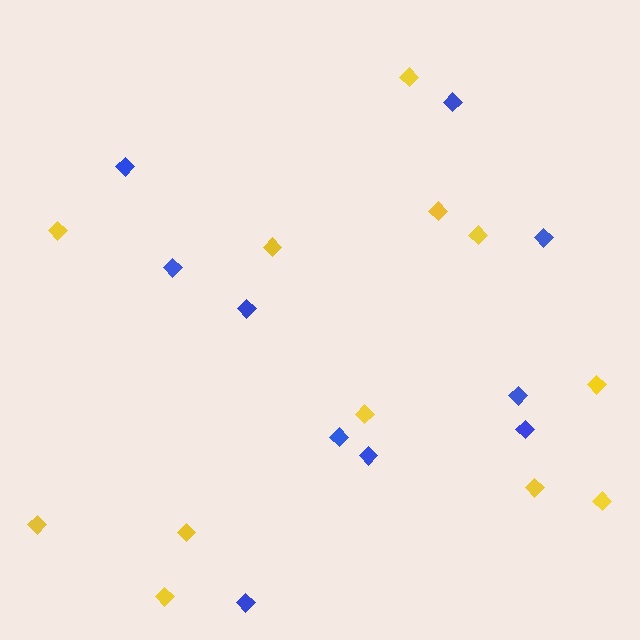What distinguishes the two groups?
There are 2 groups: one group of blue diamonds (10) and one group of yellow diamonds (12).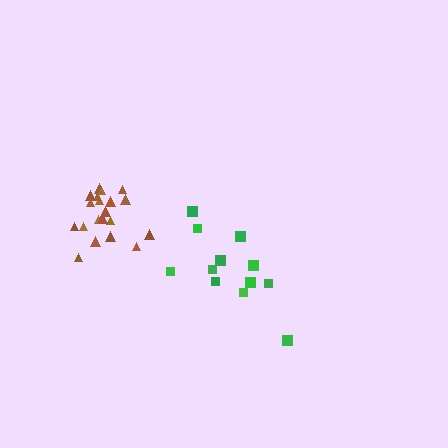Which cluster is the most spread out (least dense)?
Green.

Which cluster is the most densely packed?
Brown.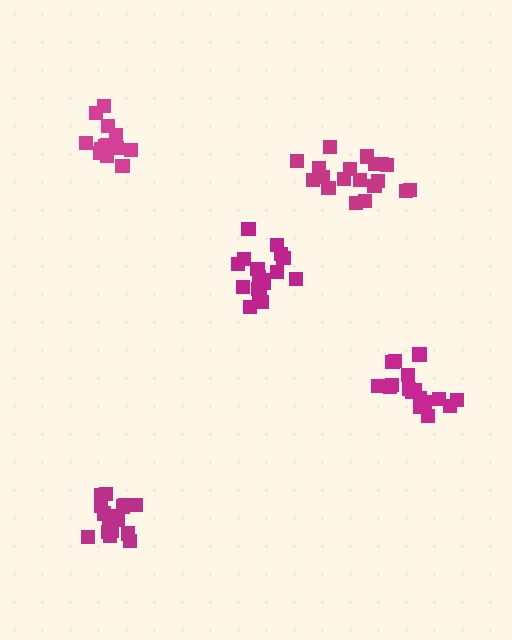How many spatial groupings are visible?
There are 5 spatial groupings.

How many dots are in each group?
Group 1: 16 dots, Group 2: 17 dots, Group 3: 14 dots, Group 4: 18 dots, Group 5: 19 dots (84 total).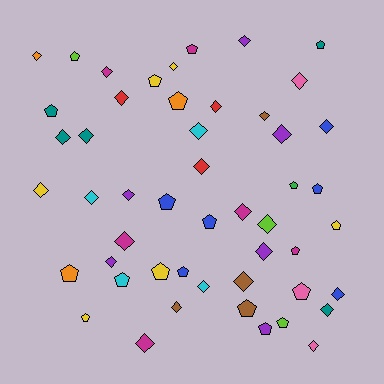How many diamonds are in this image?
There are 29 diamonds.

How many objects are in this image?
There are 50 objects.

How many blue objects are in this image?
There are 6 blue objects.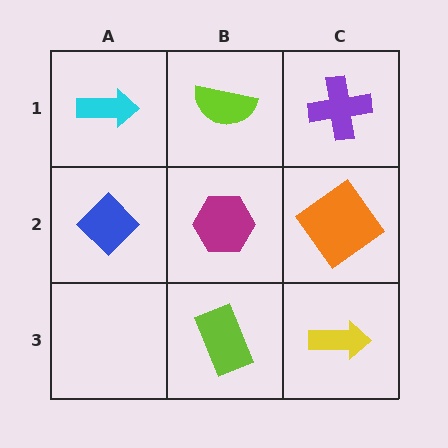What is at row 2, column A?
A blue diamond.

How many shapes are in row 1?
3 shapes.